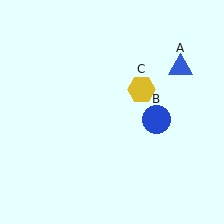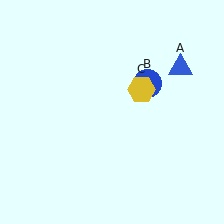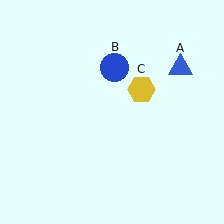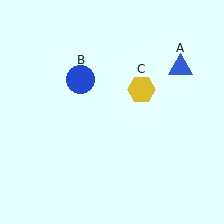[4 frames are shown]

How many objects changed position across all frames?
1 object changed position: blue circle (object B).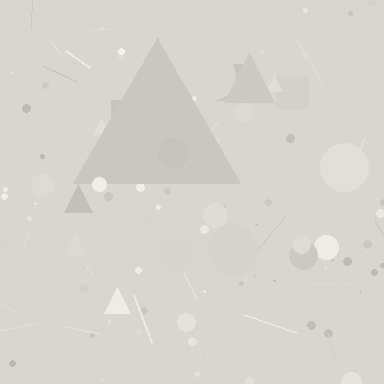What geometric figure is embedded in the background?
A triangle is embedded in the background.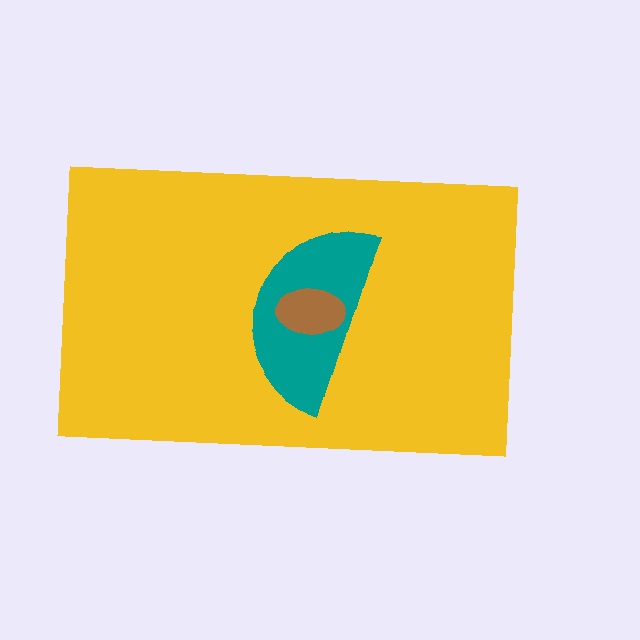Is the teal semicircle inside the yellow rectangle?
Yes.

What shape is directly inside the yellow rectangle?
The teal semicircle.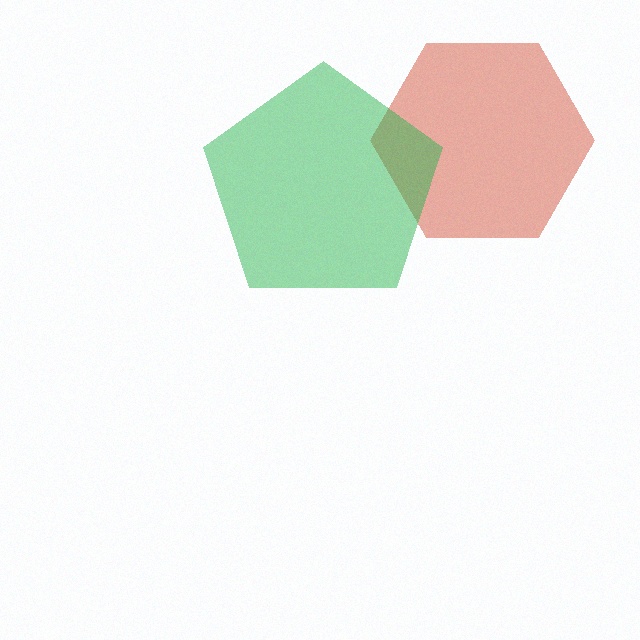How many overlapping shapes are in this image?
There are 2 overlapping shapes in the image.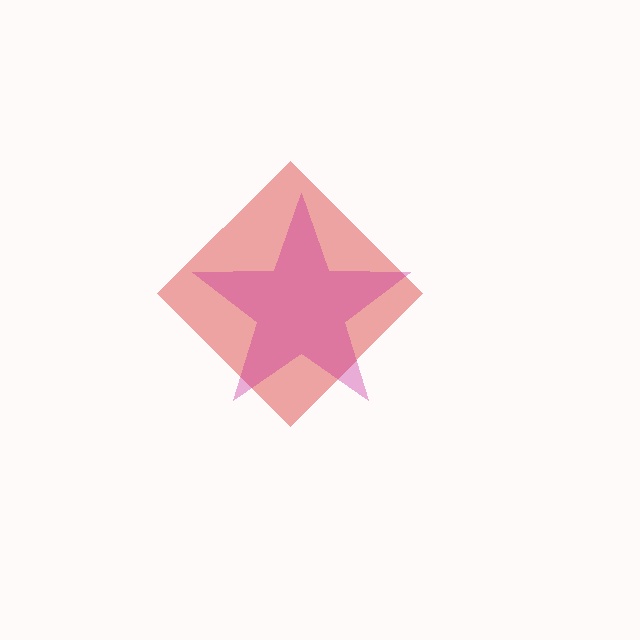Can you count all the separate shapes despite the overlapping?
Yes, there are 2 separate shapes.